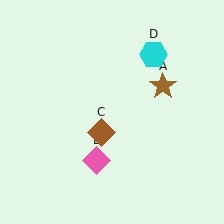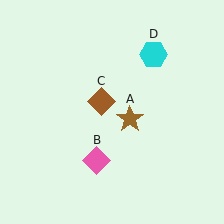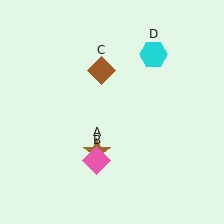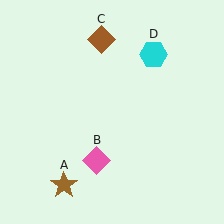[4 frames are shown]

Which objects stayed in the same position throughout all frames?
Pink diamond (object B) and cyan hexagon (object D) remained stationary.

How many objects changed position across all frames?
2 objects changed position: brown star (object A), brown diamond (object C).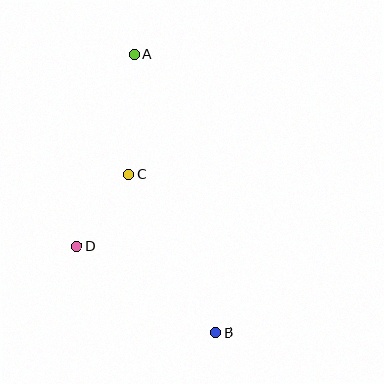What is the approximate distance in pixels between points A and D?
The distance between A and D is approximately 201 pixels.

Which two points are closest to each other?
Points C and D are closest to each other.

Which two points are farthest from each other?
Points A and B are farthest from each other.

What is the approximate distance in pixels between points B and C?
The distance between B and C is approximately 181 pixels.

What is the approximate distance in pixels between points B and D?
The distance between B and D is approximately 163 pixels.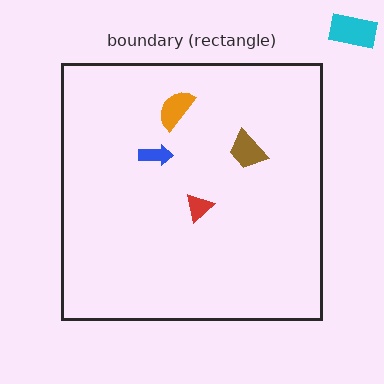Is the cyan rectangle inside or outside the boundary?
Outside.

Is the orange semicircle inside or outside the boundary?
Inside.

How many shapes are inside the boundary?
4 inside, 1 outside.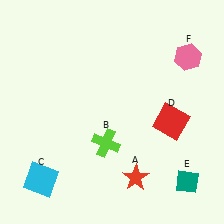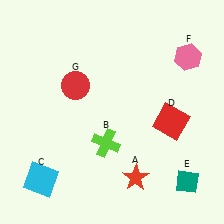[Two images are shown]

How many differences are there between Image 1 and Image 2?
There is 1 difference between the two images.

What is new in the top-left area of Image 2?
A red circle (G) was added in the top-left area of Image 2.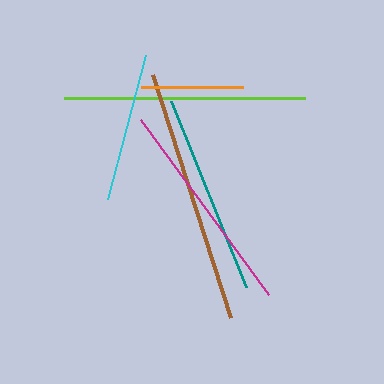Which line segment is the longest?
The brown line is the longest at approximately 255 pixels.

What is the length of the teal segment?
The teal segment is approximately 200 pixels long.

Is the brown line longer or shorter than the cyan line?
The brown line is longer than the cyan line.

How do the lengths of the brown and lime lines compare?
The brown and lime lines are approximately the same length.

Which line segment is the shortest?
The orange line is the shortest at approximately 102 pixels.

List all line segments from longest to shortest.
From longest to shortest: brown, lime, magenta, teal, cyan, orange.